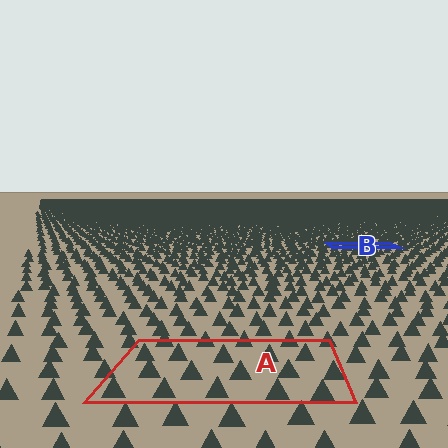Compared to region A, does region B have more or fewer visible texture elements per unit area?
Region B has more texture elements per unit area — they are packed more densely because it is farther away.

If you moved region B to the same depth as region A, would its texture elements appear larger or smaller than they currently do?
They would appear larger. At a closer depth, the same texture elements are projected at a bigger on-screen size.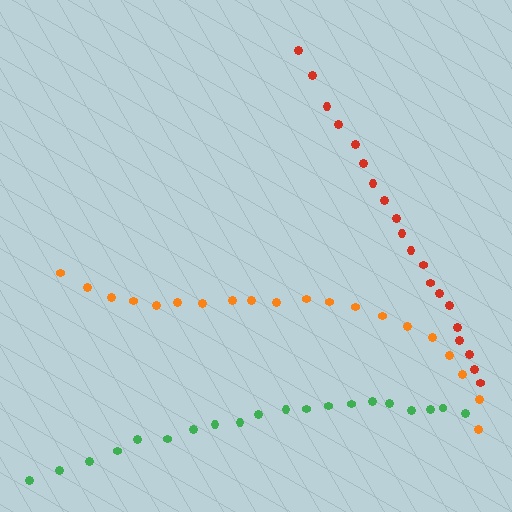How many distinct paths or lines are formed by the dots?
There are 3 distinct paths.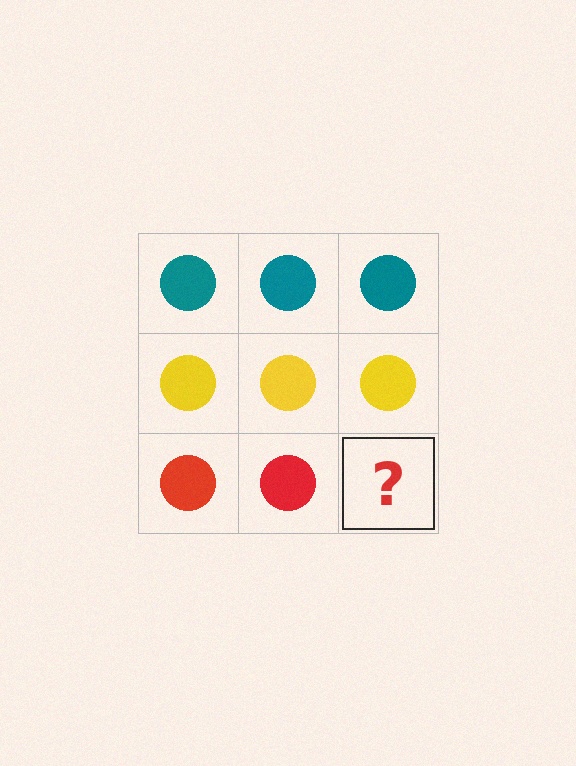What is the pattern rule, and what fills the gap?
The rule is that each row has a consistent color. The gap should be filled with a red circle.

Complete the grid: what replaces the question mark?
The question mark should be replaced with a red circle.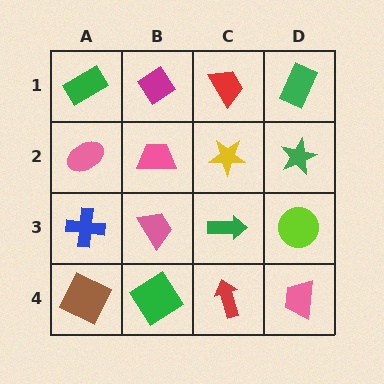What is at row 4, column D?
A pink trapezoid.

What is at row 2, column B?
A pink trapezoid.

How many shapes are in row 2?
4 shapes.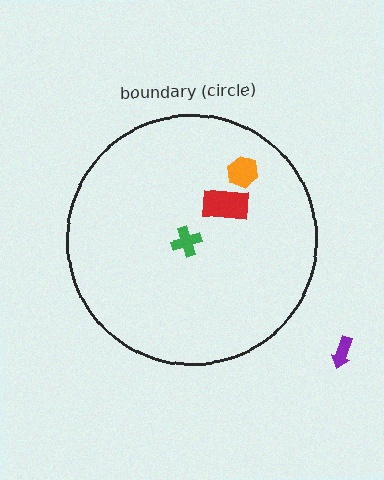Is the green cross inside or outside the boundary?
Inside.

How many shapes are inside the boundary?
3 inside, 1 outside.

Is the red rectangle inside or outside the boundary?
Inside.